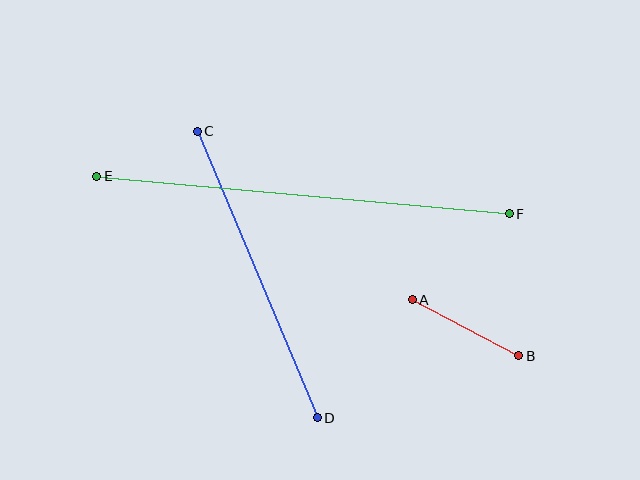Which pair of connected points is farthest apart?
Points E and F are farthest apart.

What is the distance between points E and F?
The distance is approximately 414 pixels.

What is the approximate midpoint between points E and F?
The midpoint is at approximately (303, 195) pixels.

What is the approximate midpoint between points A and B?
The midpoint is at approximately (466, 328) pixels.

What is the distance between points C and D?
The distance is approximately 311 pixels.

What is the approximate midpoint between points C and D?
The midpoint is at approximately (257, 274) pixels.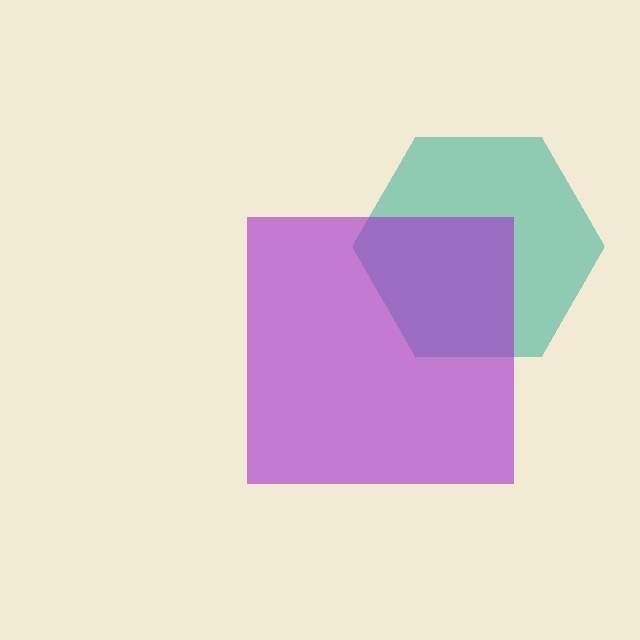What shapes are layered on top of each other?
The layered shapes are: a teal hexagon, a purple square.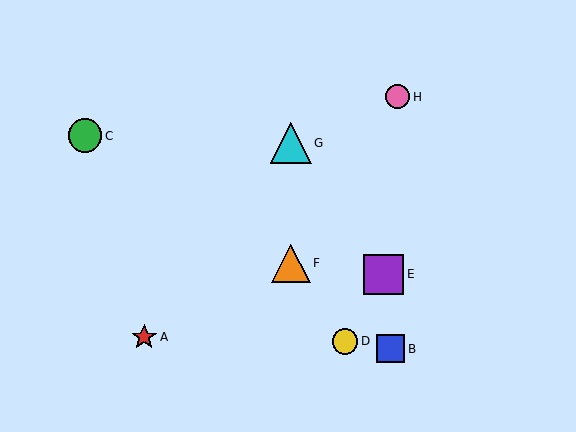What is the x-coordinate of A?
Object A is at x≈144.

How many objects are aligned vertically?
2 objects (F, G) are aligned vertically.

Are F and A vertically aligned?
No, F is at x≈291 and A is at x≈144.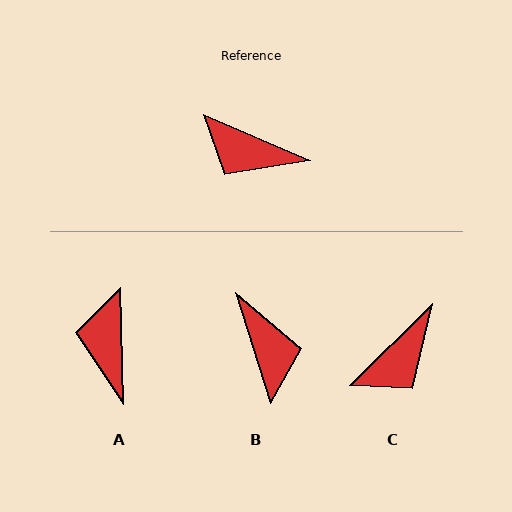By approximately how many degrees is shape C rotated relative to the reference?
Approximately 68 degrees counter-clockwise.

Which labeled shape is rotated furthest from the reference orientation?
B, about 131 degrees away.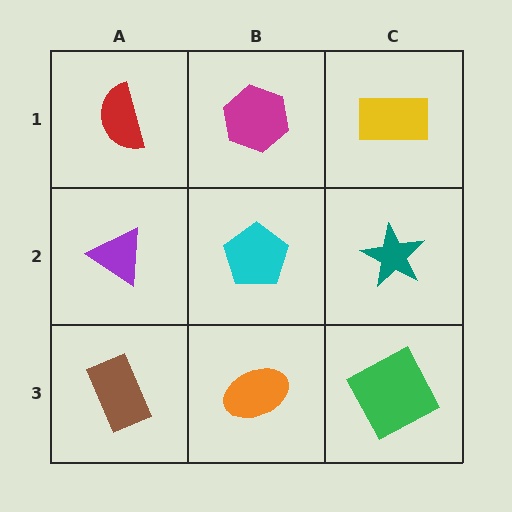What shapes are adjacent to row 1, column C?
A teal star (row 2, column C), a magenta hexagon (row 1, column B).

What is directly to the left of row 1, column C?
A magenta hexagon.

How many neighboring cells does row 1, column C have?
2.